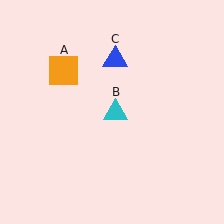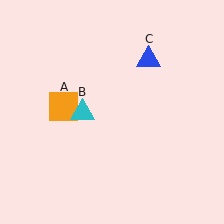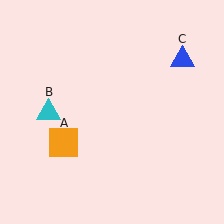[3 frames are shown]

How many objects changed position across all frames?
3 objects changed position: orange square (object A), cyan triangle (object B), blue triangle (object C).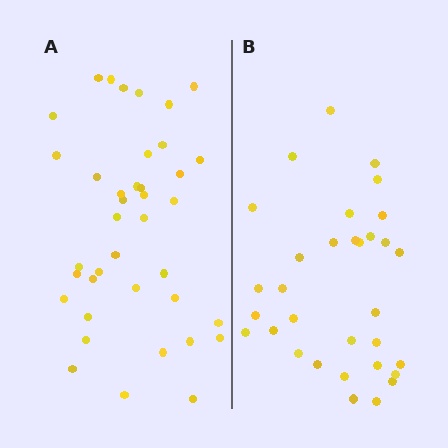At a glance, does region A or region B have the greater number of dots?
Region A (the left region) has more dots.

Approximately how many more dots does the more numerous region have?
Region A has roughly 8 or so more dots than region B.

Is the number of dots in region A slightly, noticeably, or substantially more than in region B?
Region A has only slightly more — the two regions are fairly close. The ratio is roughly 1.2 to 1.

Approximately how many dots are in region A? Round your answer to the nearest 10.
About 40 dots. (The exact count is 39, which rounds to 40.)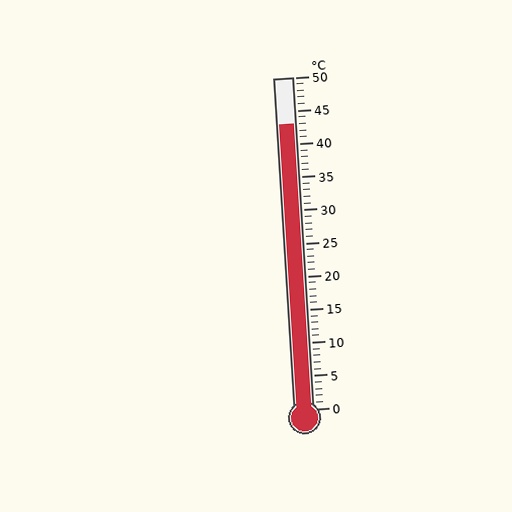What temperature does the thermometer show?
The thermometer shows approximately 43°C.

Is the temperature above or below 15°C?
The temperature is above 15°C.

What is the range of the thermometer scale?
The thermometer scale ranges from 0°C to 50°C.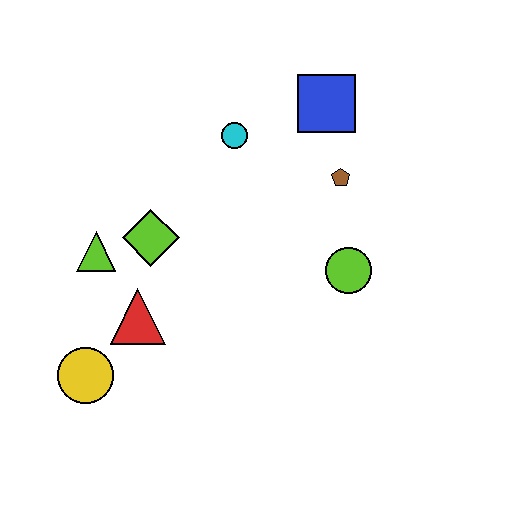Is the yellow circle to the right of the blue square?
No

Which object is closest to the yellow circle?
The red triangle is closest to the yellow circle.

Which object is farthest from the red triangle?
The blue square is farthest from the red triangle.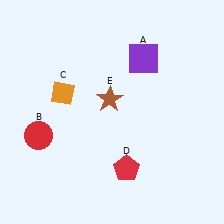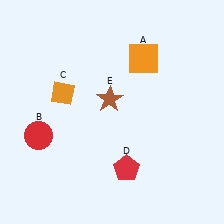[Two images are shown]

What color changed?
The square (A) changed from purple in Image 1 to orange in Image 2.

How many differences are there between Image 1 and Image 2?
There is 1 difference between the two images.